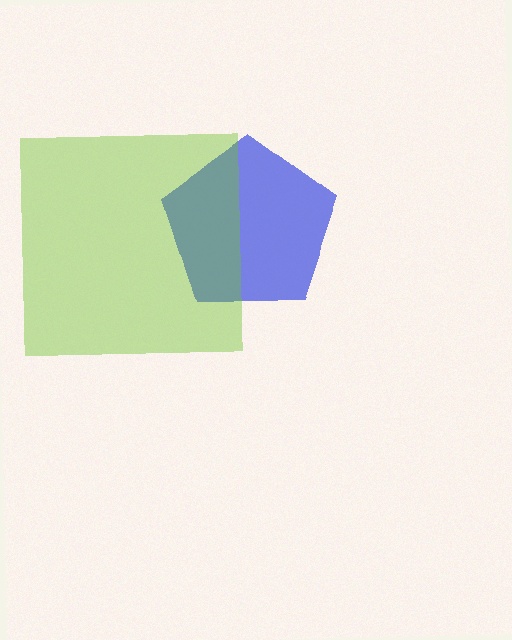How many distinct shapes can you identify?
There are 2 distinct shapes: a blue pentagon, a lime square.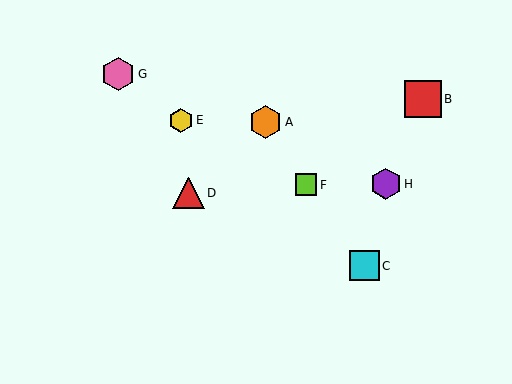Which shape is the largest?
The red square (labeled B) is the largest.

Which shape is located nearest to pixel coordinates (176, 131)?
The yellow hexagon (labeled E) at (181, 120) is nearest to that location.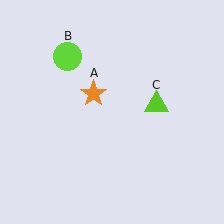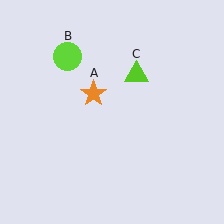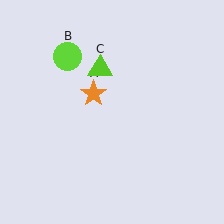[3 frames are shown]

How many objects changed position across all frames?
1 object changed position: lime triangle (object C).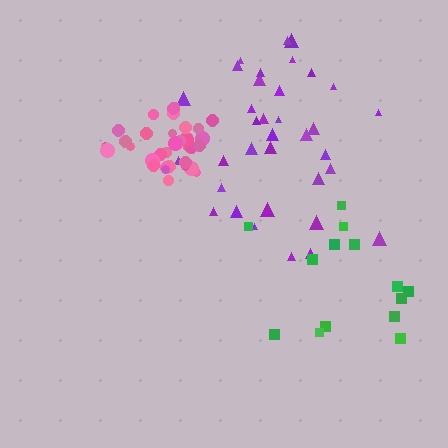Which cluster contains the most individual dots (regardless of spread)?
Purple (35).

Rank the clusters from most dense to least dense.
pink, purple, green.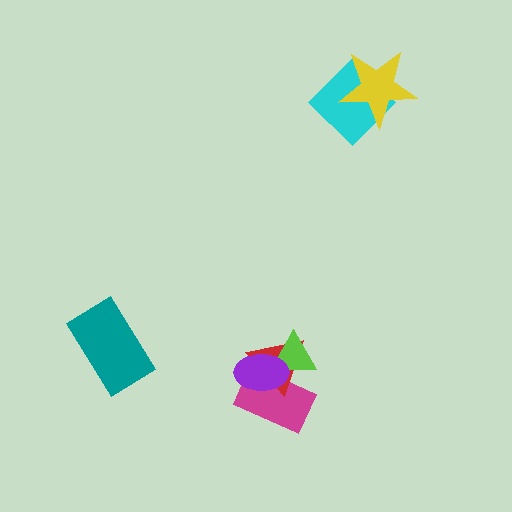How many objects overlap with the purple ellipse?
3 objects overlap with the purple ellipse.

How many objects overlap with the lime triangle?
3 objects overlap with the lime triangle.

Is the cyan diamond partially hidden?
Yes, it is partially covered by another shape.